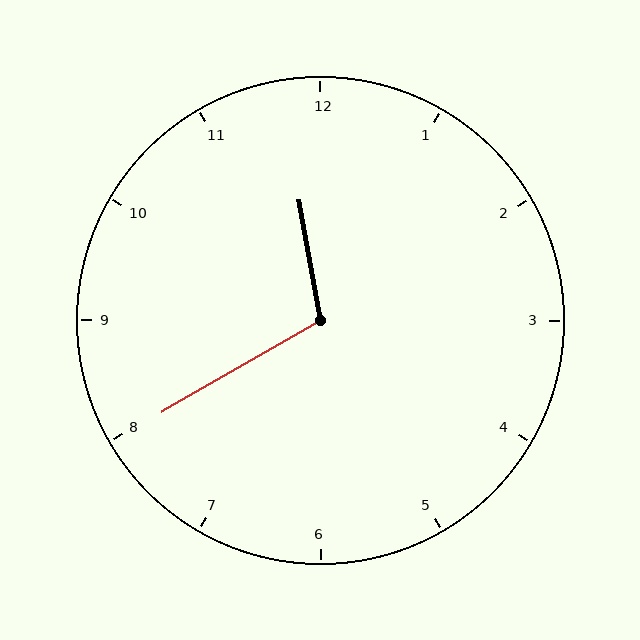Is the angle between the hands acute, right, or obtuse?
It is obtuse.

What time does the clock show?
11:40.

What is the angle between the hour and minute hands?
Approximately 110 degrees.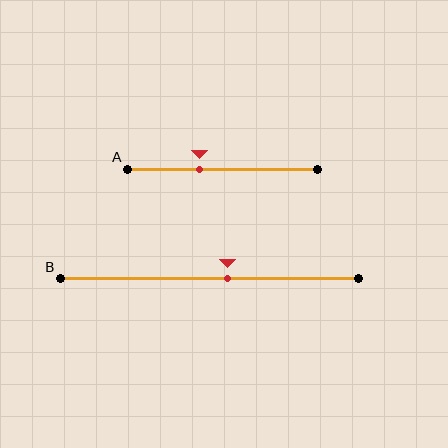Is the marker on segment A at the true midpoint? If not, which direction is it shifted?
No, the marker on segment A is shifted to the left by about 12% of the segment length.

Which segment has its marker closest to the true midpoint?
Segment B has its marker closest to the true midpoint.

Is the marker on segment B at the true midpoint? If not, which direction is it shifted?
No, the marker on segment B is shifted to the right by about 6% of the segment length.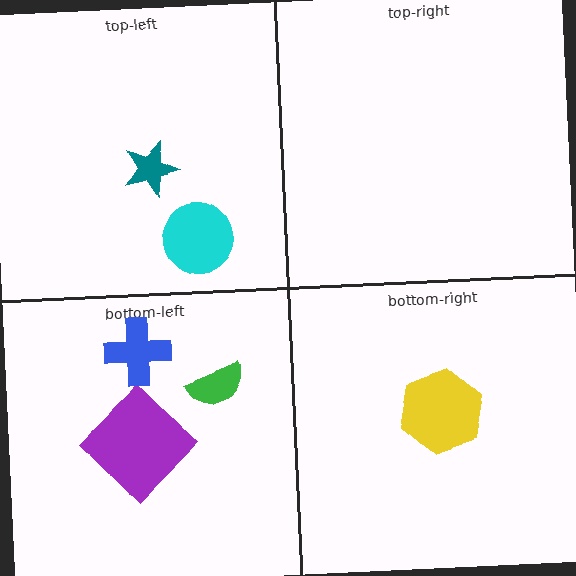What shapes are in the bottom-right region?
The yellow hexagon.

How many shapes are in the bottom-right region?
1.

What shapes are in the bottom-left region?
The purple diamond, the green semicircle, the blue cross.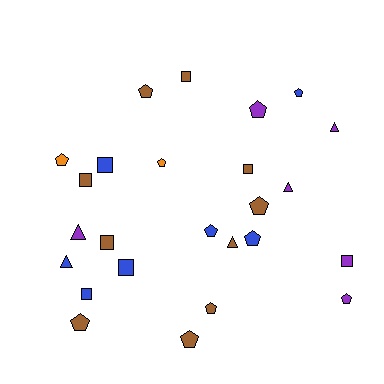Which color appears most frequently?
Brown, with 10 objects.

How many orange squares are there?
There are no orange squares.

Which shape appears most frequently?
Pentagon, with 12 objects.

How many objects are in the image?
There are 25 objects.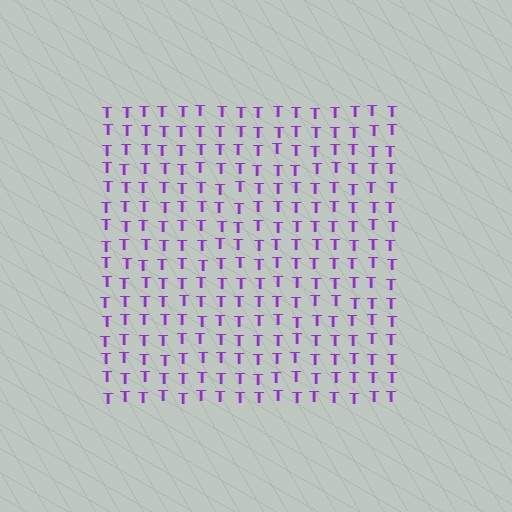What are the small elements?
The small elements are letter T's.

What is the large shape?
The large shape is a square.